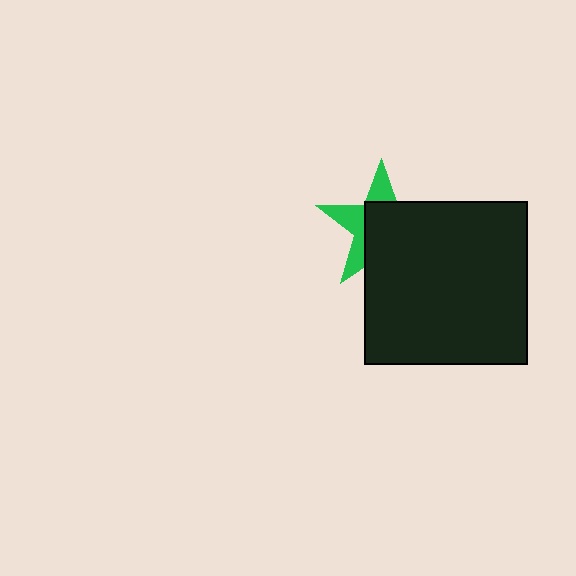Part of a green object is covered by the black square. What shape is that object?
It is a star.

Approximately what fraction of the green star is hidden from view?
Roughly 62% of the green star is hidden behind the black square.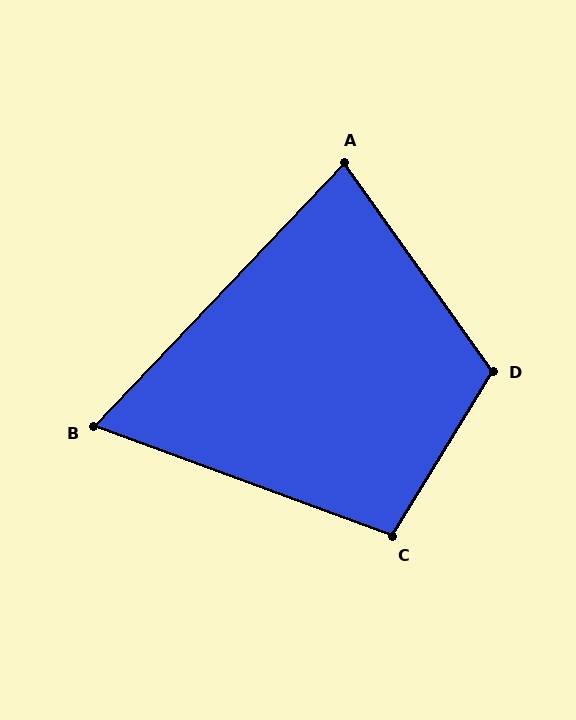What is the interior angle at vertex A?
Approximately 79 degrees (acute).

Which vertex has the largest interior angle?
D, at approximately 113 degrees.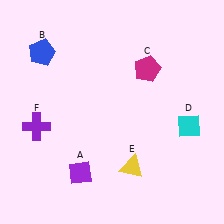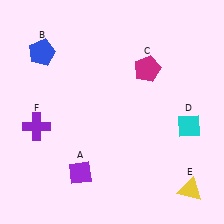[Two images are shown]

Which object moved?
The yellow triangle (E) moved right.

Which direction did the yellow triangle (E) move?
The yellow triangle (E) moved right.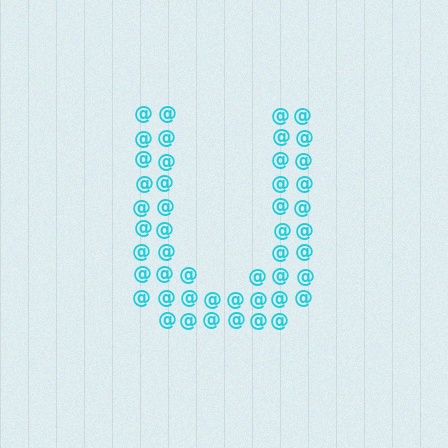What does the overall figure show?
The overall figure shows the letter U.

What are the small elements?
The small elements are at signs.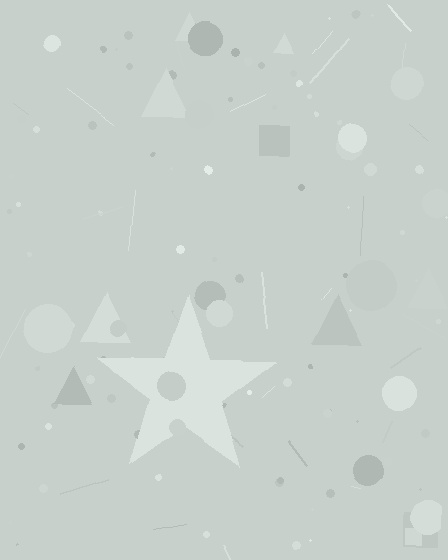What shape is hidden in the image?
A star is hidden in the image.